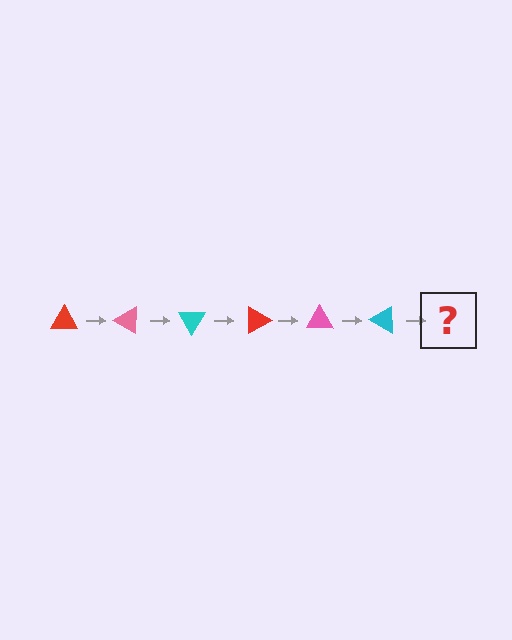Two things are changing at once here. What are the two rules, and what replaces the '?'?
The two rules are that it rotates 30 degrees each step and the color cycles through red, pink, and cyan. The '?' should be a red triangle, rotated 180 degrees from the start.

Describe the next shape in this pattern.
It should be a red triangle, rotated 180 degrees from the start.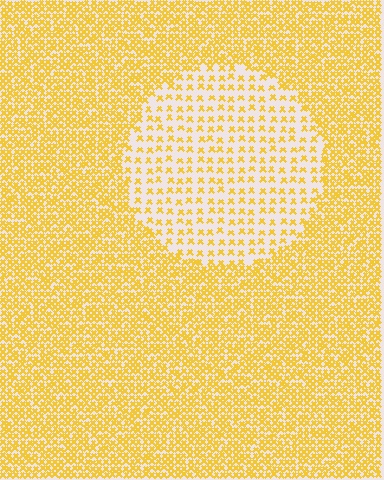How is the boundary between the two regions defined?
The boundary is defined by a change in element density (approximately 2.5x ratio). All elements are the same color, size, and shape.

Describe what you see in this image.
The image contains small yellow elements arranged at two different densities. A circle-shaped region is visible where the elements are less densely packed than the surrounding area.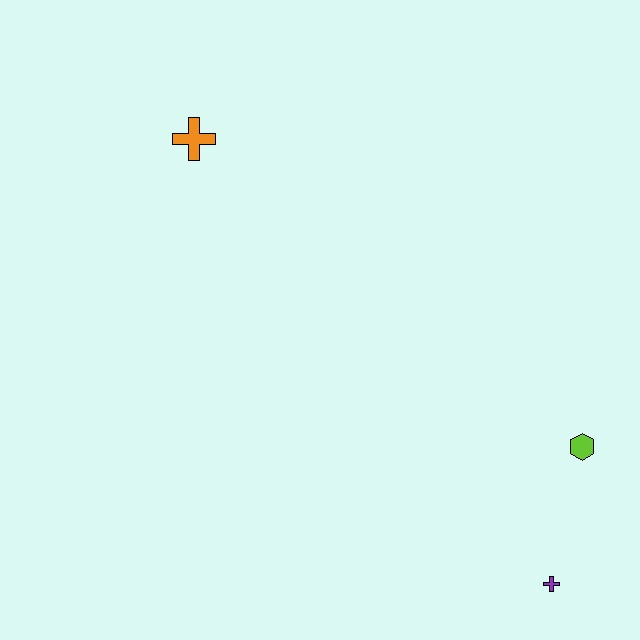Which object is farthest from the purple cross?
The orange cross is farthest from the purple cross.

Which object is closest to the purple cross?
The lime hexagon is closest to the purple cross.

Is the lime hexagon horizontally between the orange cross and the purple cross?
No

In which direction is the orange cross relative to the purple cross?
The orange cross is above the purple cross.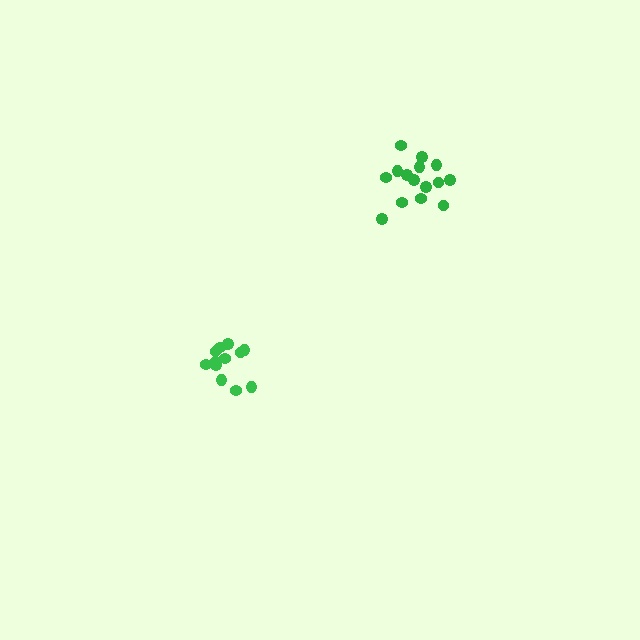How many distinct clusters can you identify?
There are 2 distinct clusters.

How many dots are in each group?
Group 1: 12 dots, Group 2: 15 dots (27 total).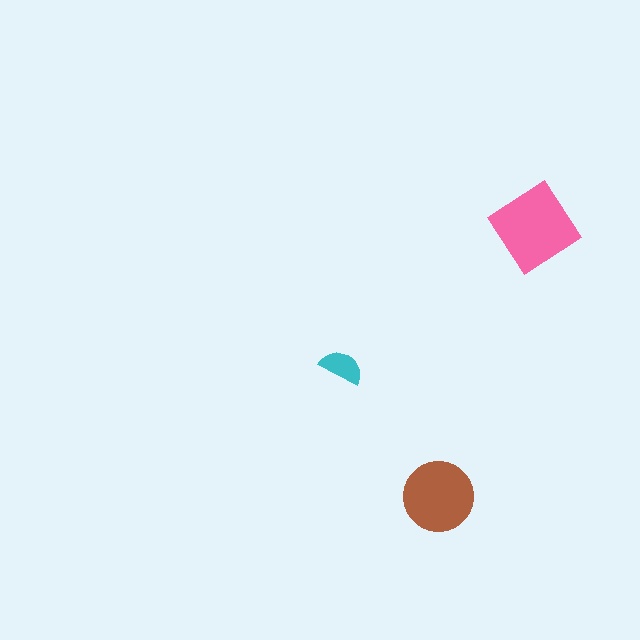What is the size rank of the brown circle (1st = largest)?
2nd.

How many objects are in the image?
There are 3 objects in the image.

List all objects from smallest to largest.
The cyan semicircle, the brown circle, the pink diamond.